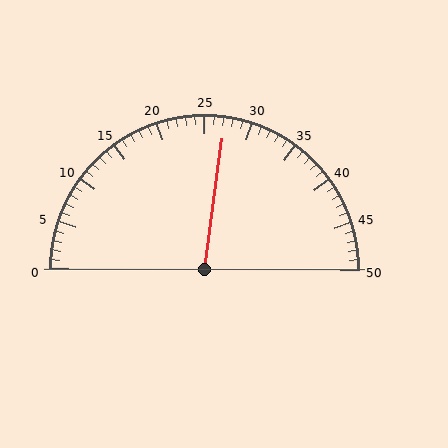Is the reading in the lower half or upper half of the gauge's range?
The reading is in the upper half of the range (0 to 50).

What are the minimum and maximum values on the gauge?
The gauge ranges from 0 to 50.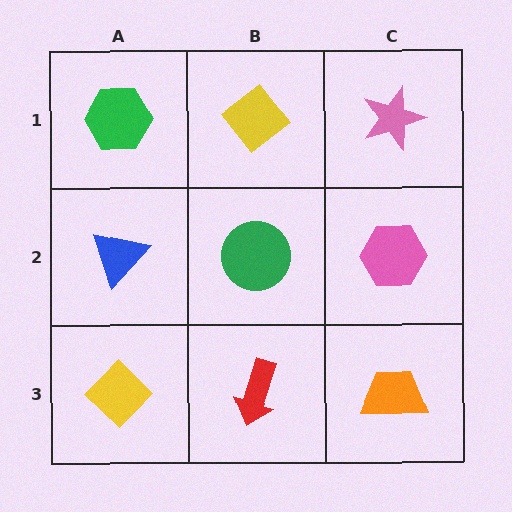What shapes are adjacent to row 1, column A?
A blue triangle (row 2, column A), a yellow diamond (row 1, column B).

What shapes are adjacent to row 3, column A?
A blue triangle (row 2, column A), a red arrow (row 3, column B).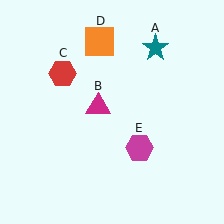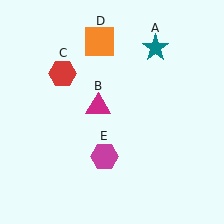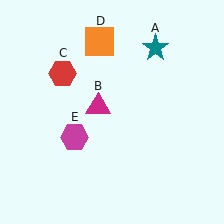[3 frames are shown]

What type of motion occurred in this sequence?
The magenta hexagon (object E) rotated clockwise around the center of the scene.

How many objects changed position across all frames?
1 object changed position: magenta hexagon (object E).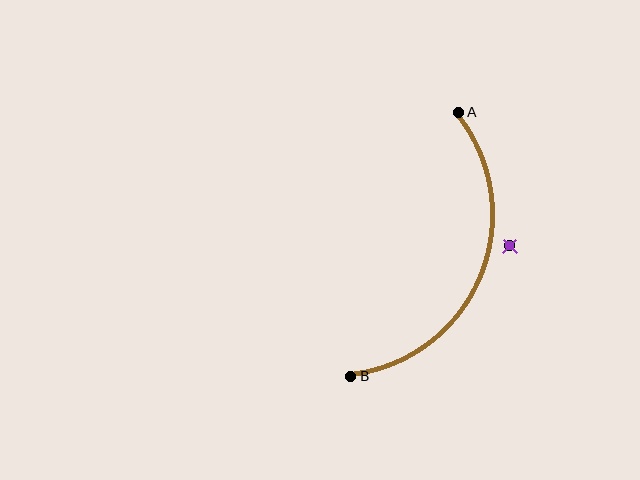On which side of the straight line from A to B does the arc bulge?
The arc bulges to the right of the straight line connecting A and B.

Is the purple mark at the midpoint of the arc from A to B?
No — the purple mark does not lie on the arc at all. It sits slightly outside the curve.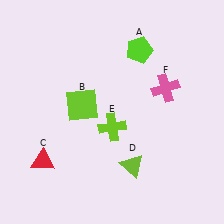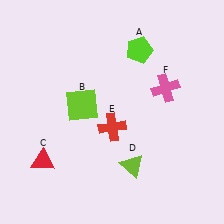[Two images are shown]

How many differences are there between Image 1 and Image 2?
There is 1 difference between the two images.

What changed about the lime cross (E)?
In Image 1, E is lime. In Image 2, it changed to red.